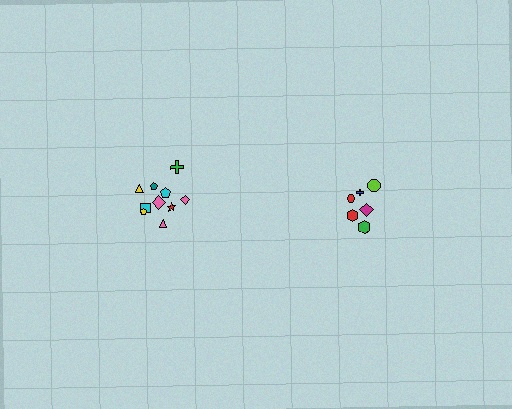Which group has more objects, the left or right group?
The left group.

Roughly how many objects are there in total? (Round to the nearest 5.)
Roughly 15 objects in total.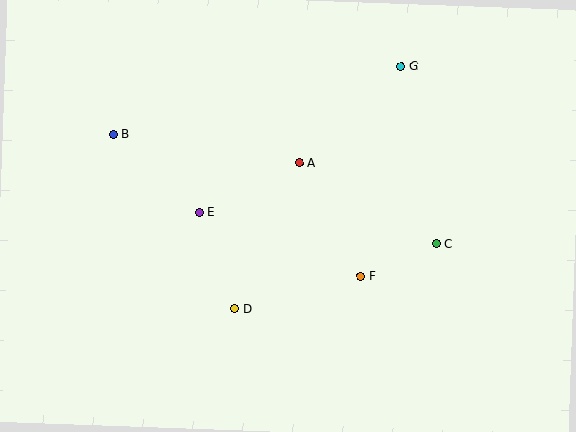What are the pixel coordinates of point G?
Point G is at (401, 66).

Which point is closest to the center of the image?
Point A at (299, 163) is closest to the center.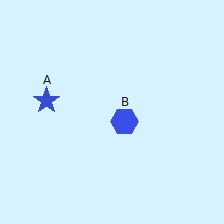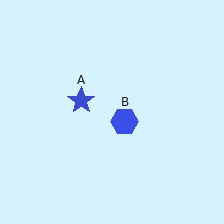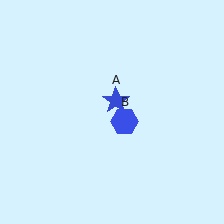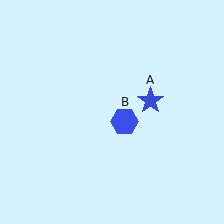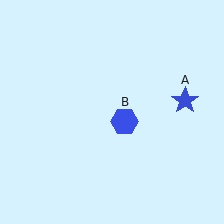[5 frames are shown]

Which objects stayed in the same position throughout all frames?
Blue hexagon (object B) remained stationary.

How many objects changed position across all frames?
1 object changed position: blue star (object A).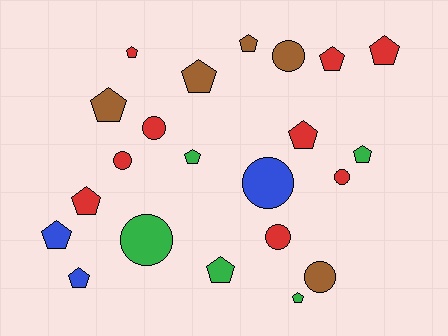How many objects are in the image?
There are 22 objects.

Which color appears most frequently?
Red, with 9 objects.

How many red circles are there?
There are 4 red circles.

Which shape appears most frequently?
Pentagon, with 14 objects.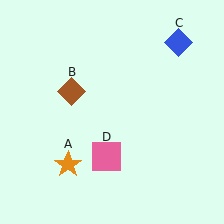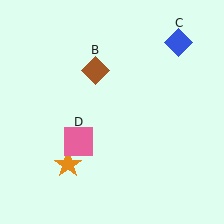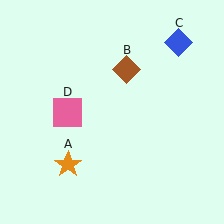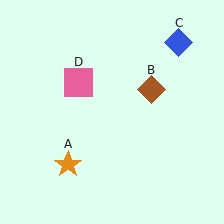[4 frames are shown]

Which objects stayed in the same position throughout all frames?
Orange star (object A) and blue diamond (object C) remained stationary.